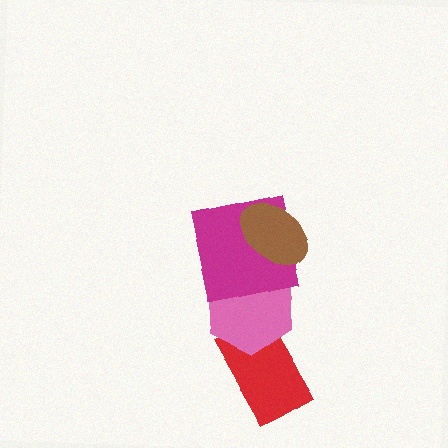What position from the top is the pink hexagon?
The pink hexagon is 3rd from the top.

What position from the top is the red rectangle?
The red rectangle is 4th from the top.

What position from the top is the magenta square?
The magenta square is 2nd from the top.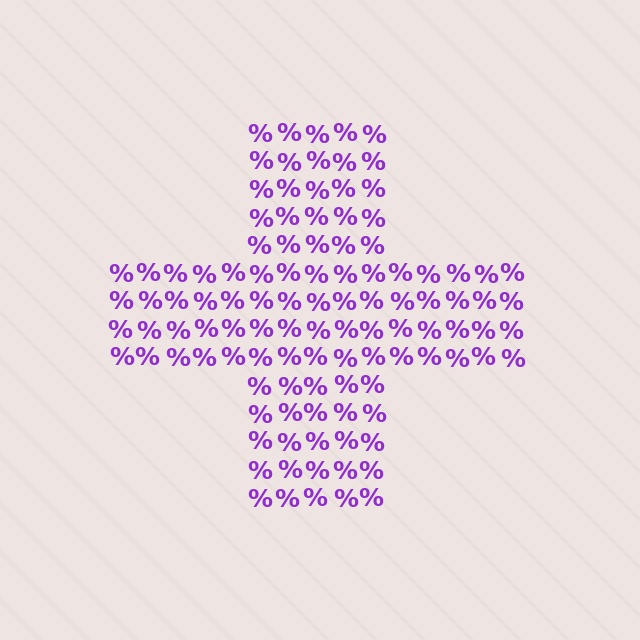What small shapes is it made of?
It is made of small percent signs.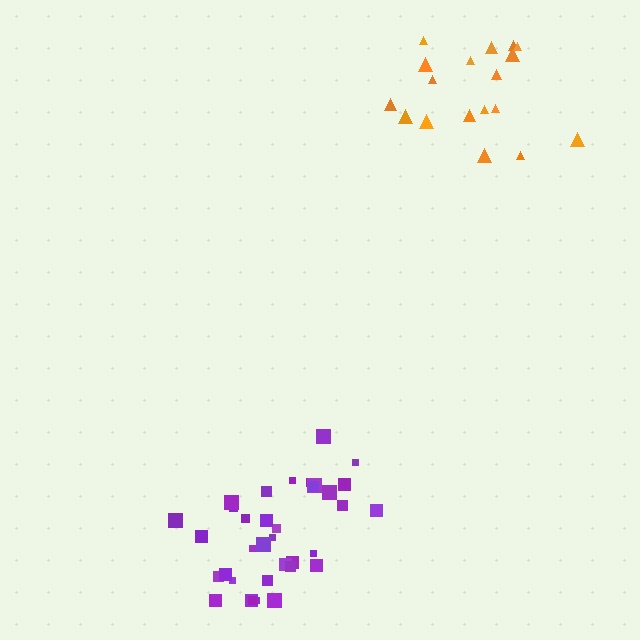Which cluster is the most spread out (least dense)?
Orange.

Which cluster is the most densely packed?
Purple.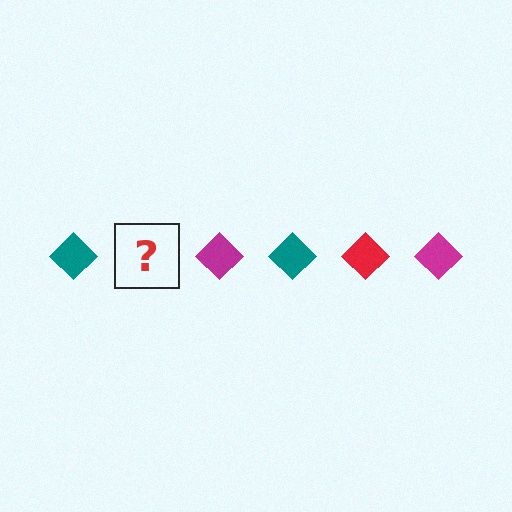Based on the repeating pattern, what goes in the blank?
The blank should be a red diamond.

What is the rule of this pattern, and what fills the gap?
The rule is that the pattern cycles through teal, red, magenta diamonds. The gap should be filled with a red diamond.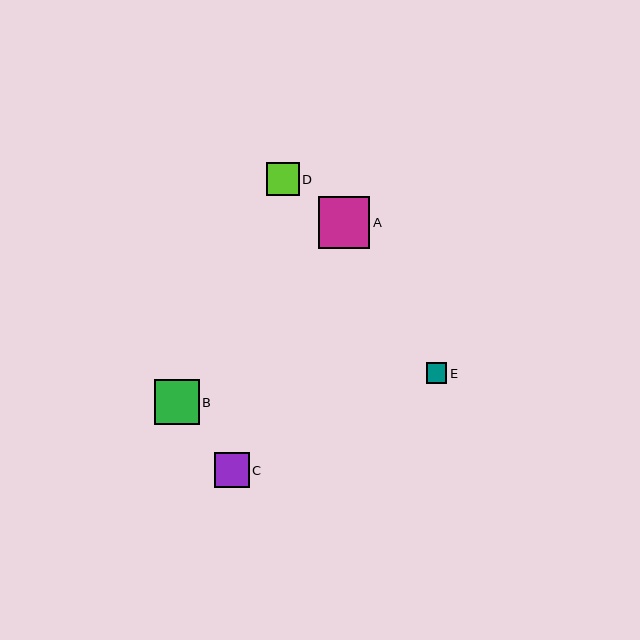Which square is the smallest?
Square E is the smallest with a size of approximately 20 pixels.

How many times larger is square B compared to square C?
Square B is approximately 1.3 times the size of square C.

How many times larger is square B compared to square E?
Square B is approximately 2.2 times the size of square E.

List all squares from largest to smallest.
From largest to smallest: A, B, C, D, E.